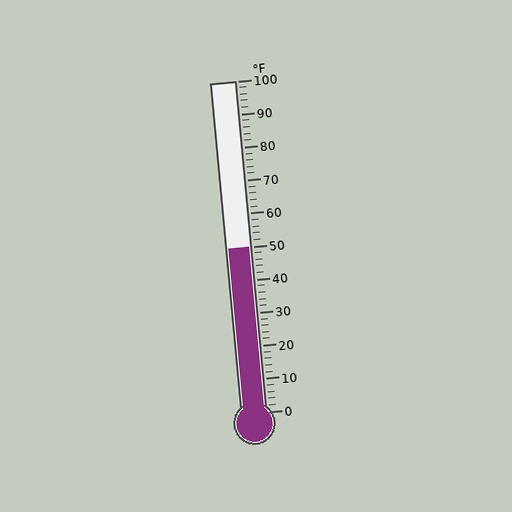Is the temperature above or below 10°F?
The temperature is above 10°F.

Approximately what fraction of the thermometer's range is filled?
The thermometer is filled to approximately 50% of its range.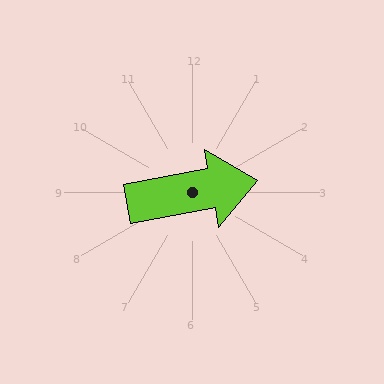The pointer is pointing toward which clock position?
Roughly 3 o'clock.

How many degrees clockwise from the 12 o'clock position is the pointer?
Approximately 80 degrees.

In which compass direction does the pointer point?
East.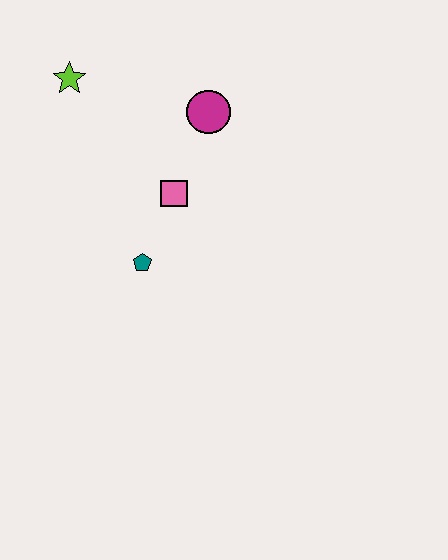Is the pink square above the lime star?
No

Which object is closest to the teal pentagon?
The pink square is closest to the teal pentagon.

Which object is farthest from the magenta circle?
The teal pentagon is farthest from the magenta circle.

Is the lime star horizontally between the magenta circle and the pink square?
No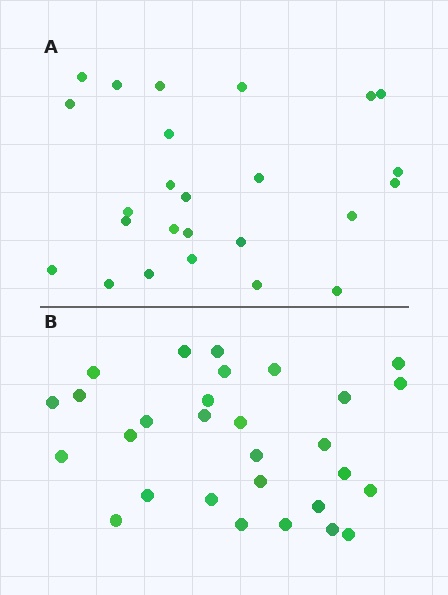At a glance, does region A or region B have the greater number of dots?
Region B (the bottom region) has more dots.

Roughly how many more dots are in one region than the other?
Region B has about 4 more dots than region A.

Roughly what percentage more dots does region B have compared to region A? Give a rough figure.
About 15% more.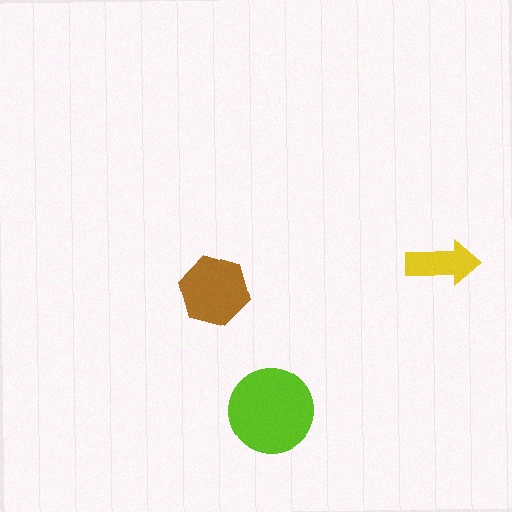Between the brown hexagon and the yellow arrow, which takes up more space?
The brown hexagon.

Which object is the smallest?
The yellow arrow.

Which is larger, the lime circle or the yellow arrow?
The lime circle.